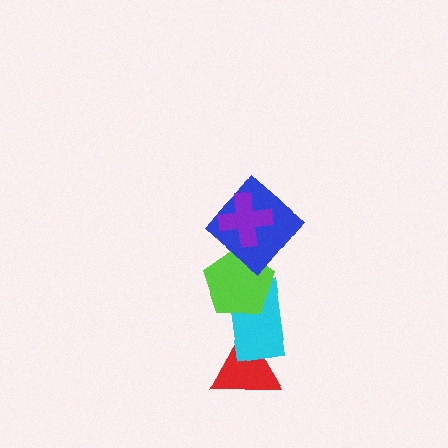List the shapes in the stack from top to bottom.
From top to bottom: the purple cross, the blue diamond, the lime pentagon, the cyan rectangle, the red triangle.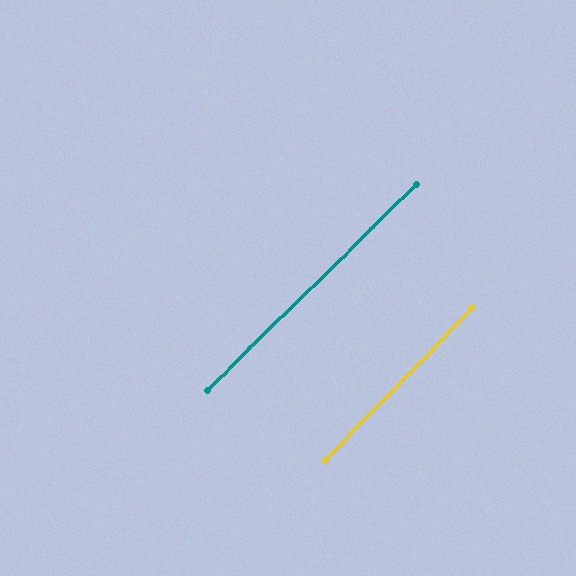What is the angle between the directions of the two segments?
Approximately 1 degree.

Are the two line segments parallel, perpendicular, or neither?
Parallel — their directions differ by only 1.4°.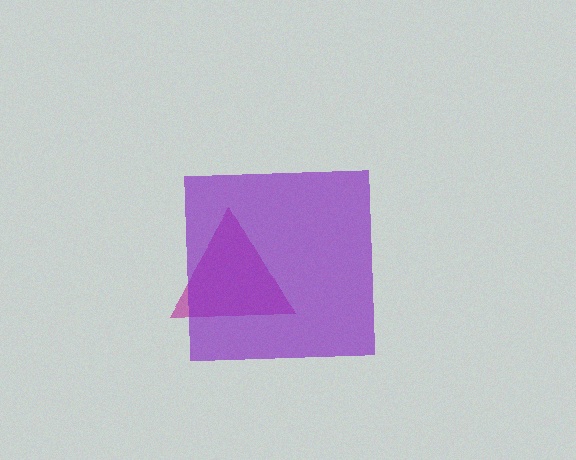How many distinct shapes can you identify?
There are 2 distinct shapes: a magenta triangle, a purple square.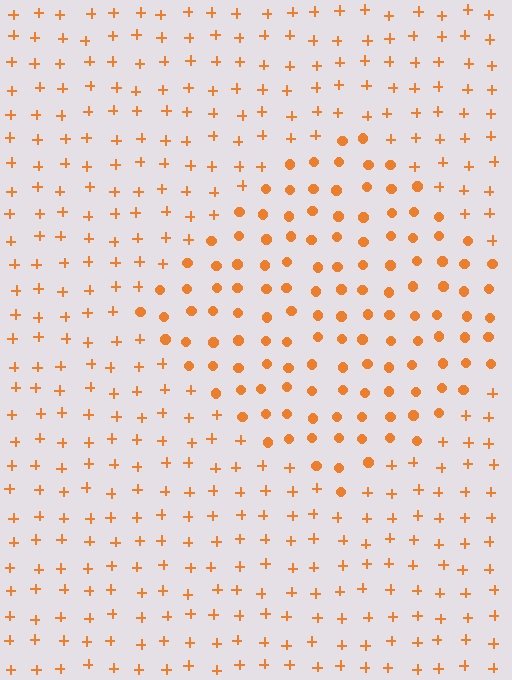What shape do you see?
I see a diamond.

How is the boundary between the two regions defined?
The boundary is defined by a change in element shape: circles inside vs. plus signs outside. All elements share the same color and spacing.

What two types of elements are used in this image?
The image uses circles inside the diamond region and plus signs outside it.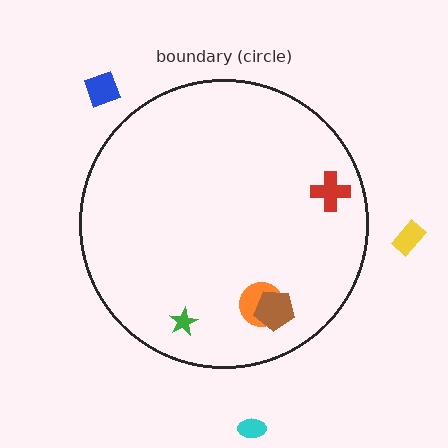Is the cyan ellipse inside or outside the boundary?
Outside.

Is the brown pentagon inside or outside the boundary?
Inside.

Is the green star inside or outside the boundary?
Inside.